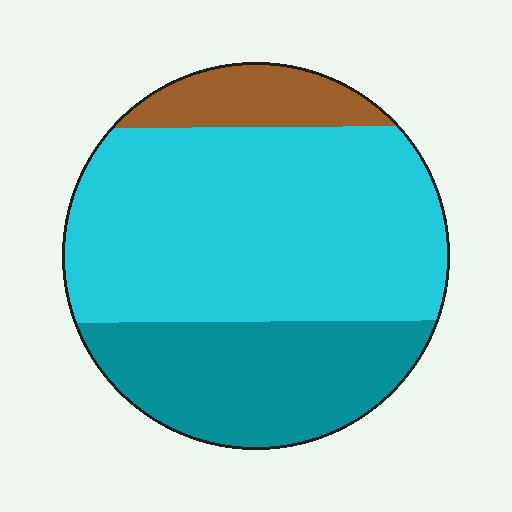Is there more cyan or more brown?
Cyan.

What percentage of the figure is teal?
Teal takes up about one quarter (1/4) of the figure.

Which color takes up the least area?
Brown, at roughly 10%.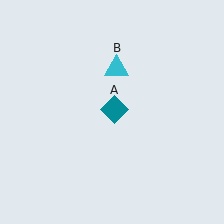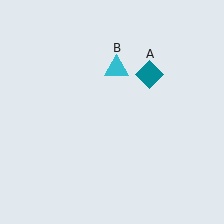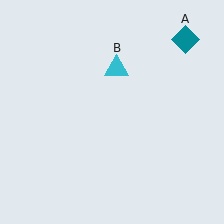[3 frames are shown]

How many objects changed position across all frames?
1 object changed position: teal diamond (object A).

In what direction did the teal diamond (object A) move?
The teal diamond (object A) moved up and to the right.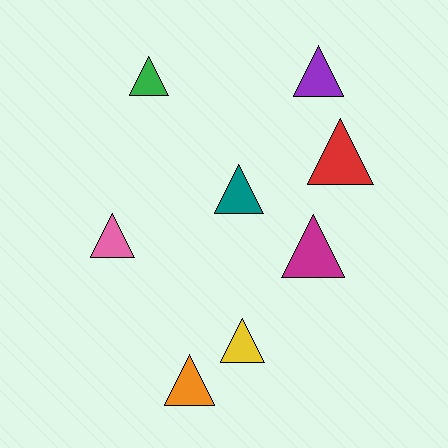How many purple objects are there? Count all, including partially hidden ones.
There is 1 purple object.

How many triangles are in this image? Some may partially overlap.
There are 8 triangles.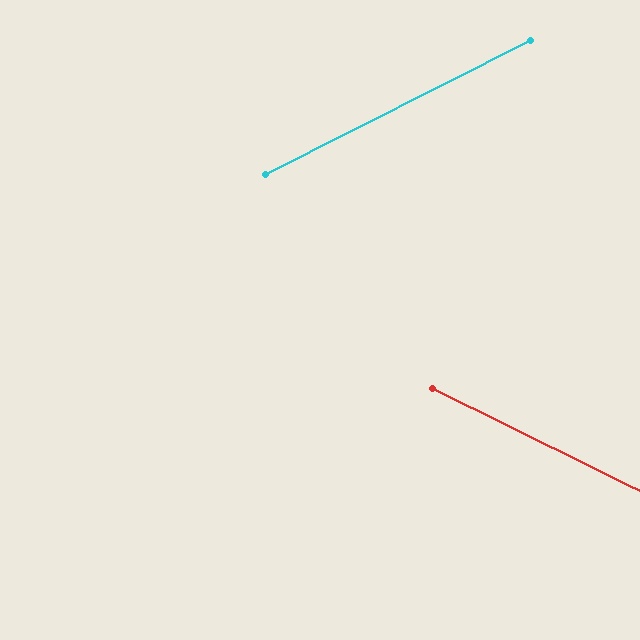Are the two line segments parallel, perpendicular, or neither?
Neither parallel nor perpendicular — they differ by about 53°.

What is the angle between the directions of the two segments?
Approximately 53 degrees.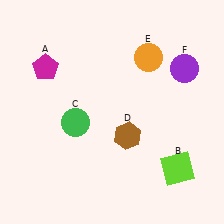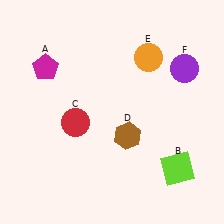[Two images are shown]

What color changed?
The circle (C) changed from green in Image 1 to red in Image 2.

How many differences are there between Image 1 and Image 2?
There is 1 difference between the two images.